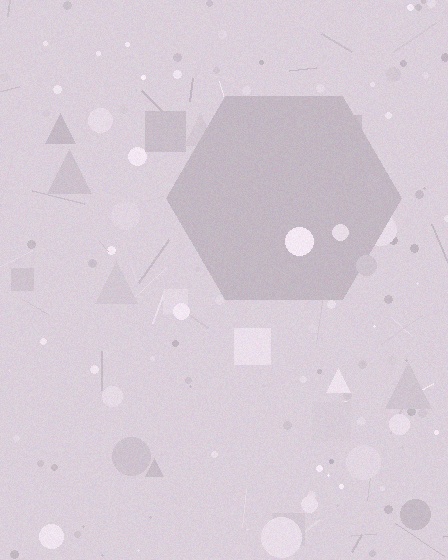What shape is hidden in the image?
A hexagon is hidden in the image.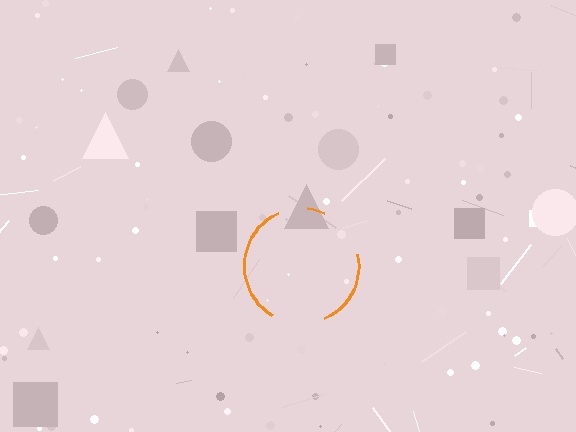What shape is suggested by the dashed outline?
The dashed outline suggests a circle.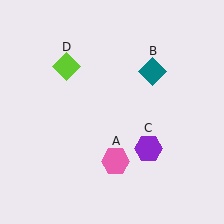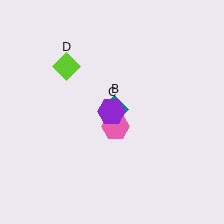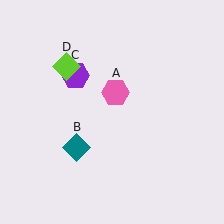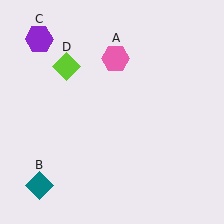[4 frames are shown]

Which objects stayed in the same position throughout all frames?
Lime diamond (object D) remained stationary.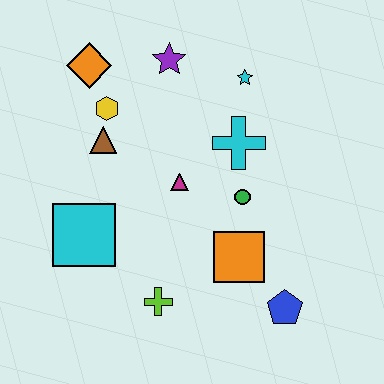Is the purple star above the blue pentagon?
Yes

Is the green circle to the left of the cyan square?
No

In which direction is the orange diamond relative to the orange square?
The orange diamond is above the orange square.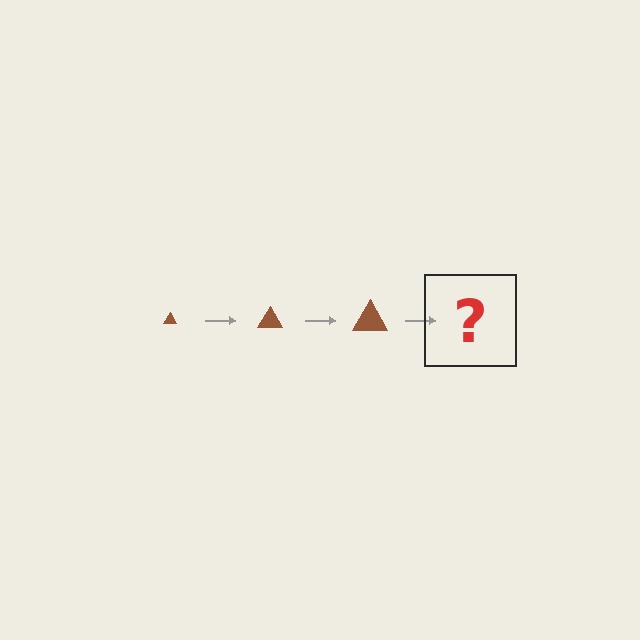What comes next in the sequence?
The next element should be a brown triangle, larger than the previous one.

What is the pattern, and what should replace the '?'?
The pattern is that the triangle gets progressively larger each step. The '?' should be a brown triangle, larger than the previous one.